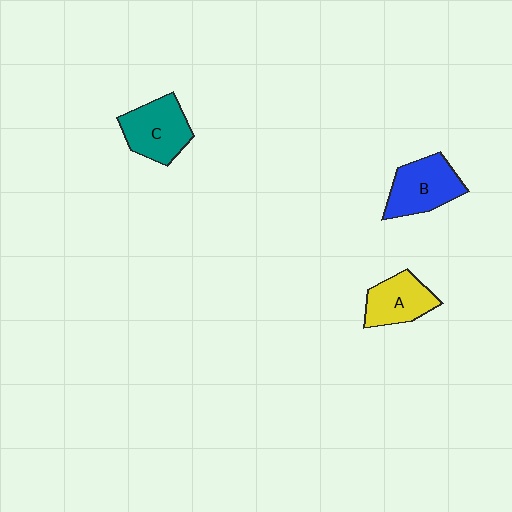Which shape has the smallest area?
Shape A (yellow).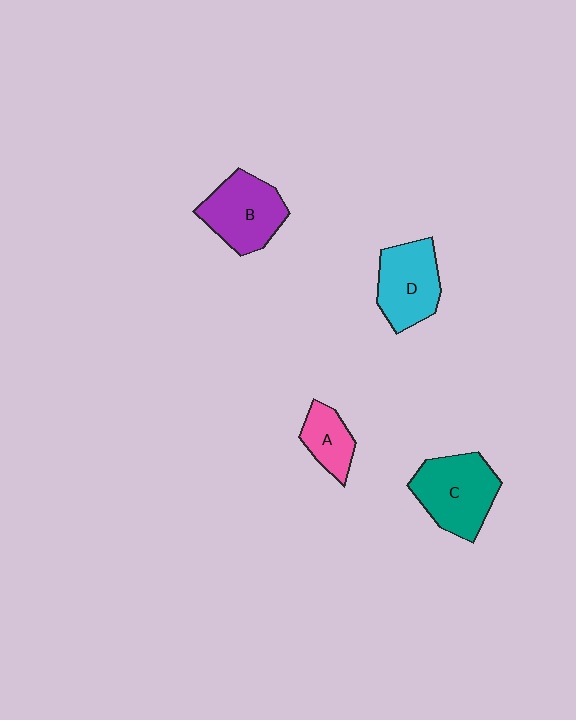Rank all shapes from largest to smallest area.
From largest to smallest: C (teal), B (purple), D (cyan), A (pink).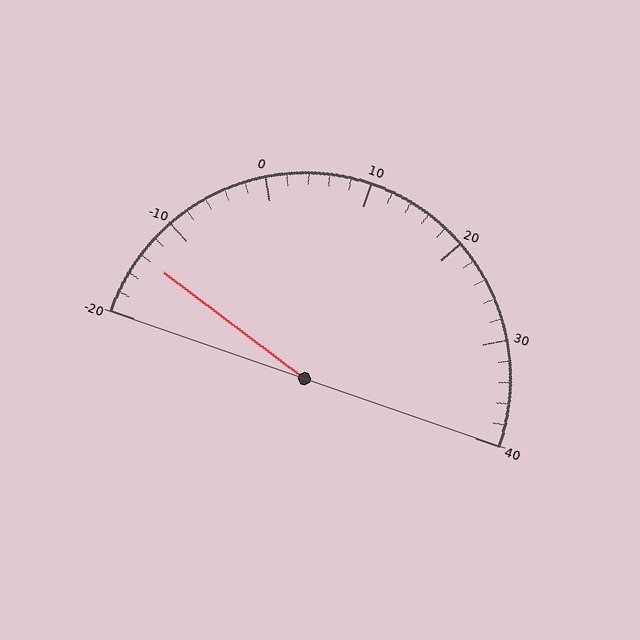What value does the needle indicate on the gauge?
The needle indicates approximately -14.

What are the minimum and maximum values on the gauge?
The gauge ranges from -20 to 40.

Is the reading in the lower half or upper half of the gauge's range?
The reading is in the lower half of the range (-20 to 40).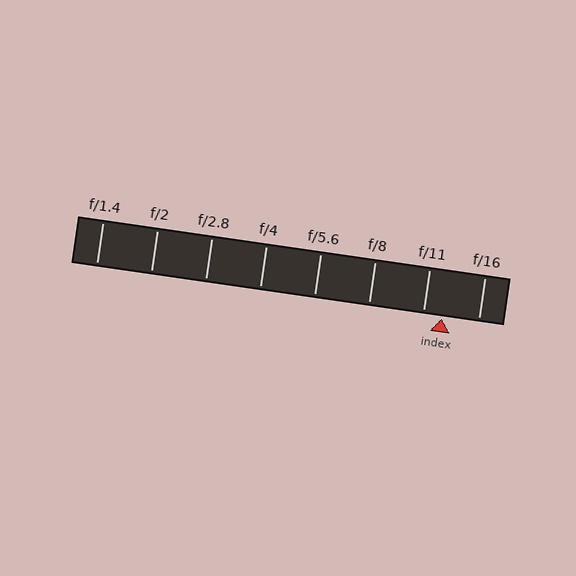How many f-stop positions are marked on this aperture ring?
There are 8 f-stop positions marked.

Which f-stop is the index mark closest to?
The index mark is closest to f/11.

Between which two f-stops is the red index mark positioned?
The index mark is between f/11 and f/16.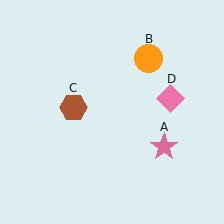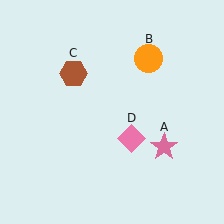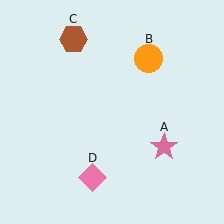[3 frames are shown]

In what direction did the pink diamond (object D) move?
The pink diamond (object D) moved down and to the left.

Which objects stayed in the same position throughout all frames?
Pink star (object A) and orange circle (object B) remained stationary.